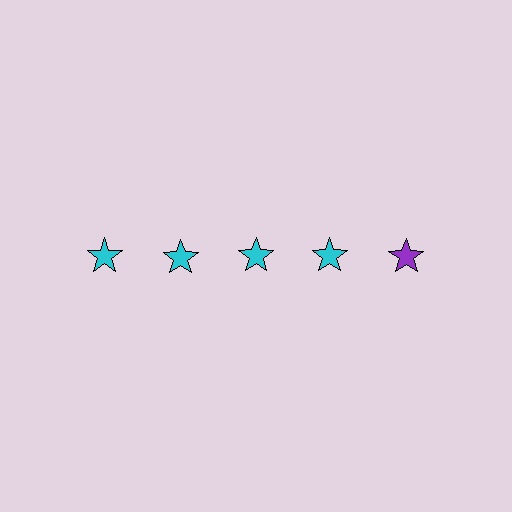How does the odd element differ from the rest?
It has a different color: purple instead of cyan.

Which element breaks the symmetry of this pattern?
The purple star in the top row, rightmost column breaks the symmetry. All other shapes are cyan stars.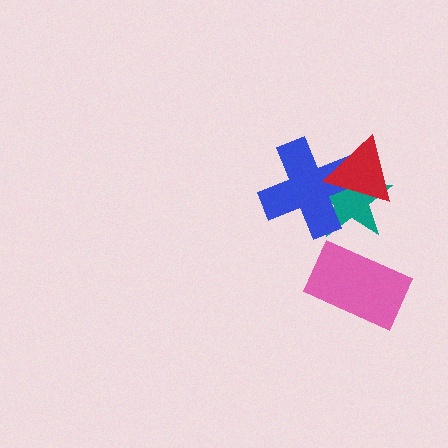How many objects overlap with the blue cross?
2 objects overlap with the blue cross.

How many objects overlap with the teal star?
2 objects overlap with the teal star.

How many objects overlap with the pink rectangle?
0 objects overlap with the pink rectangle.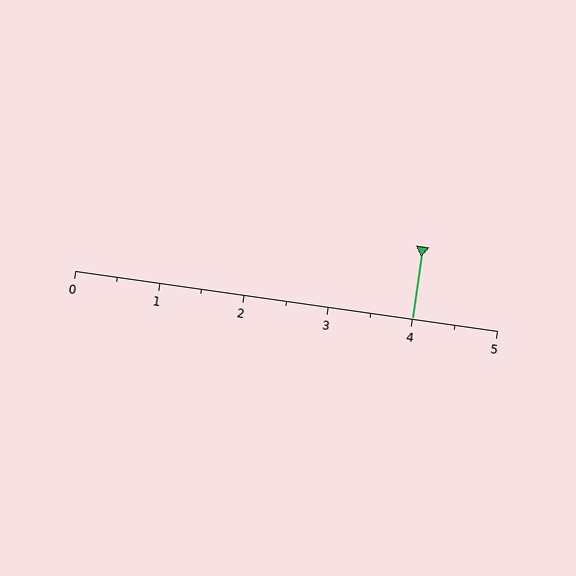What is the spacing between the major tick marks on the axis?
The major ticks are spaced 1 apart.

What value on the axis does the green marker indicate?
The marker indicates approximately 4.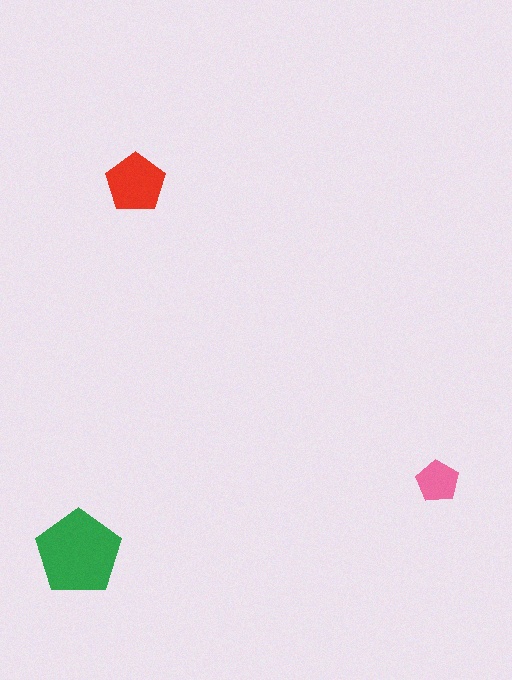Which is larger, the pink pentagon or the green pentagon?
The green one.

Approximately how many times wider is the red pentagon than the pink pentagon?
About 1.5 times wider.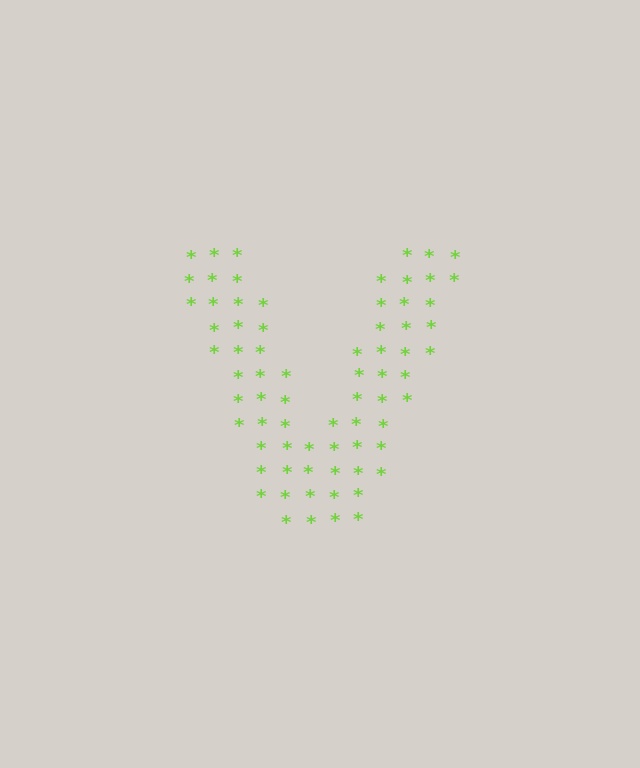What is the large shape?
The large shape is the letter V.